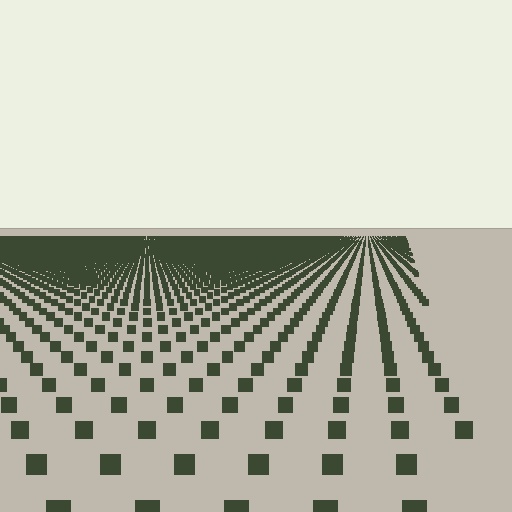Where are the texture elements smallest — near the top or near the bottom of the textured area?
Near the top.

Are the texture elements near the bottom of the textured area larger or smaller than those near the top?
Larger. Near the bottom, elements are closer to the viewer and appear at a bigger on-screen size.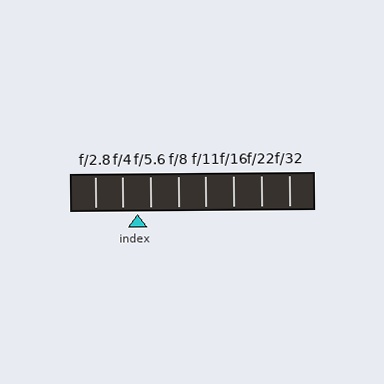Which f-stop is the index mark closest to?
The index mark is closest to f/5.6.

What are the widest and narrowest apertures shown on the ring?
The widest aperture shown is f/2.8 and the narrowest is f/32.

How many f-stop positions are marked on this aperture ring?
There are 8 f-stop positions marked.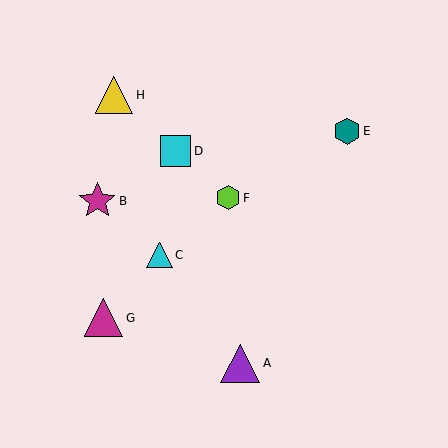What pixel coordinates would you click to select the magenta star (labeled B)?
Click at (97, 201) to select the magenta star B.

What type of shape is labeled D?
Shape D is a cyan square.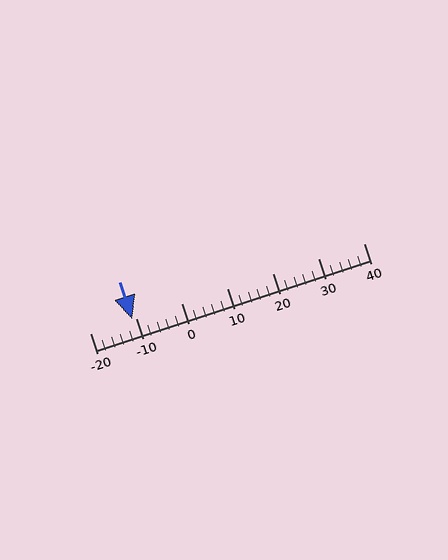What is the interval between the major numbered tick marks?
The major tick marks are spaced 10 units apart.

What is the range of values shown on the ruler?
The ruler shows values from -20 to 40.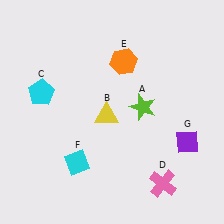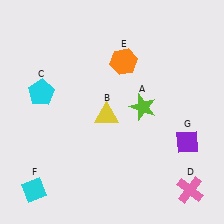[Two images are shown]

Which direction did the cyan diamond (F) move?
The cyan diamond (F) moved left.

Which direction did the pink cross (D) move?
The pink cross (D) moved right.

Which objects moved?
The objects that moved are: the pink cross (D), the cyan diamond (F).